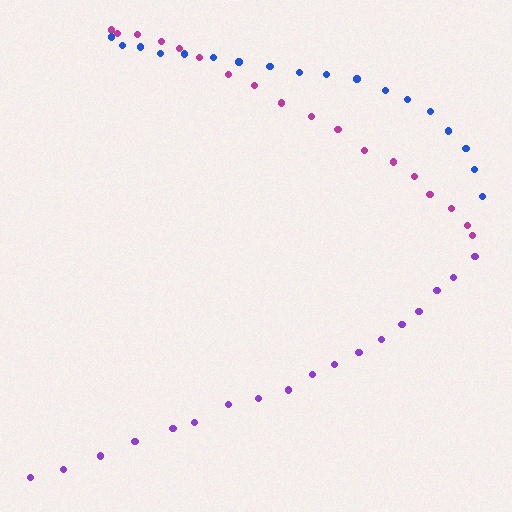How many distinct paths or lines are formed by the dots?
There are 3 distinct paths.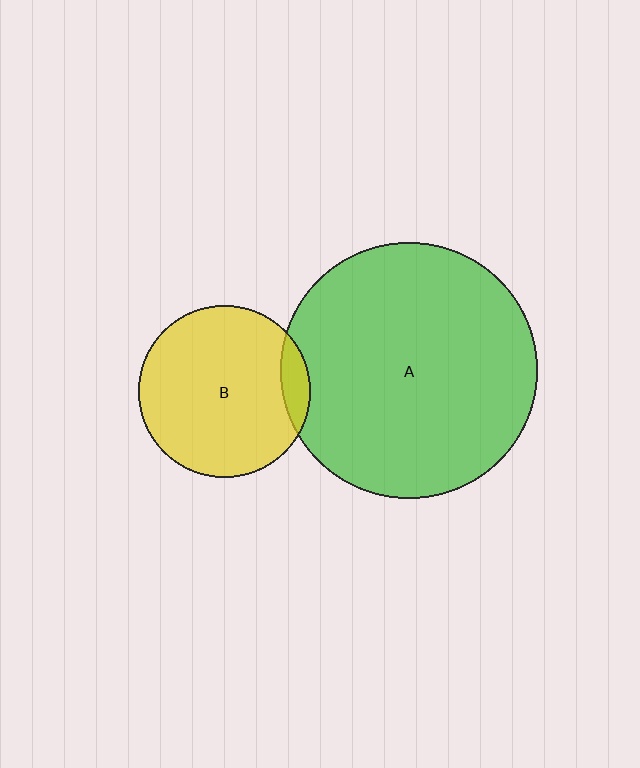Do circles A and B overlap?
Yes.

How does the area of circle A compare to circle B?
Approximately 2.2 times.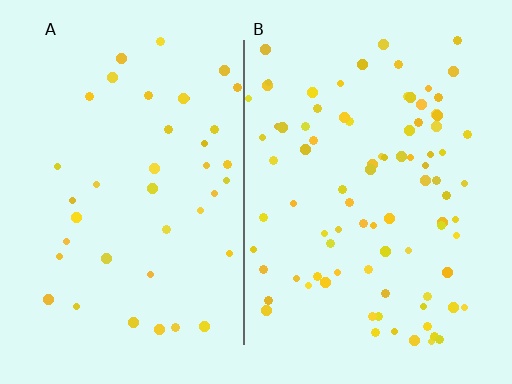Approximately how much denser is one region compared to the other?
Approximately 2.2× — region B over region A.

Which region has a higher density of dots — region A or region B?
B (the right).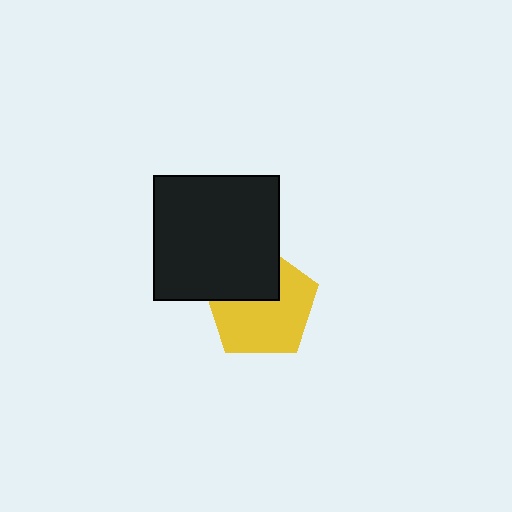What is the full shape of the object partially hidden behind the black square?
The partially hidden object is a yellow pentagon.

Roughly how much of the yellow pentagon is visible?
About half of it is visible (roughly 65%).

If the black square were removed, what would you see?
You would see the complete yellow pentagon.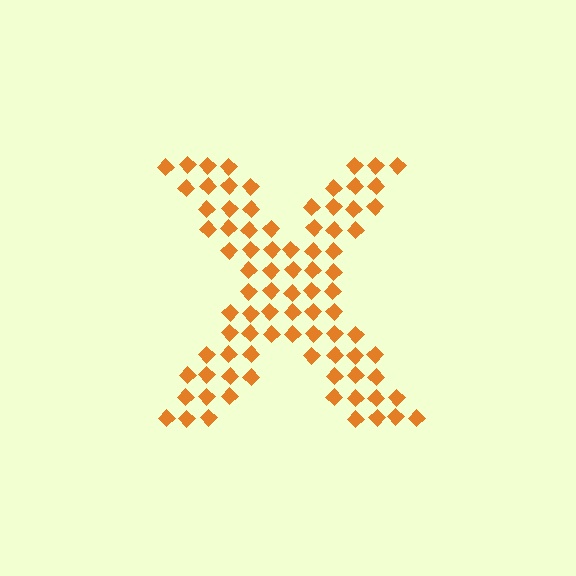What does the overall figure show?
The overall figure shows the letter X.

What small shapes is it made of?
It is made of small diamonds.